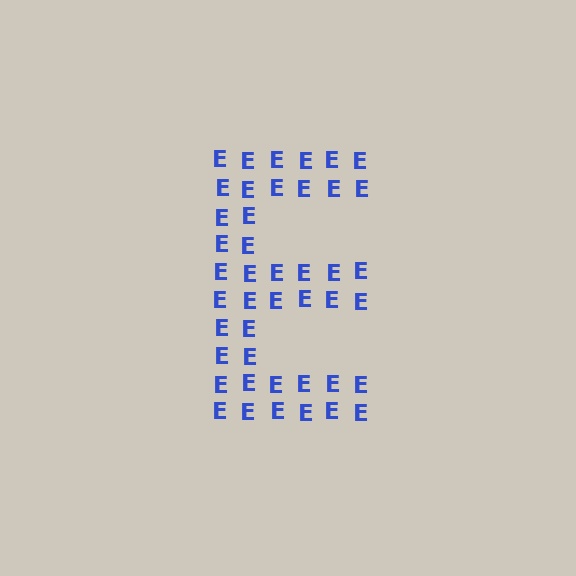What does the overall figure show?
The overall figure shows the letter E.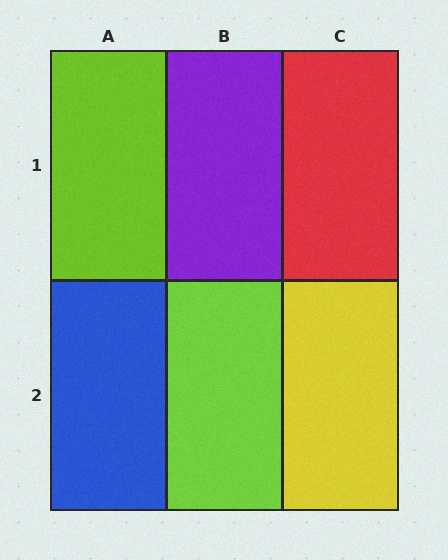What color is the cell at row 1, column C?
Red.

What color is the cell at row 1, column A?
Lime.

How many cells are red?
1 cell is red.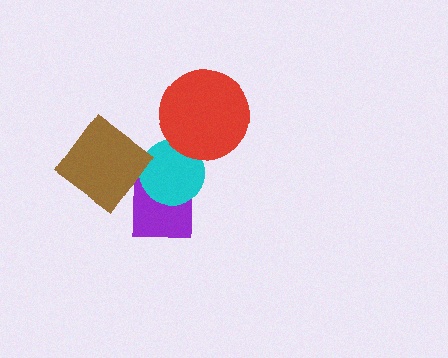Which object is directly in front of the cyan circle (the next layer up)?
The red circle is directly in front of the cyan circle.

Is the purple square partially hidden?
Yes, it is partially covered by another shape.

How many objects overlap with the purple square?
1 object overlaps with the purple square.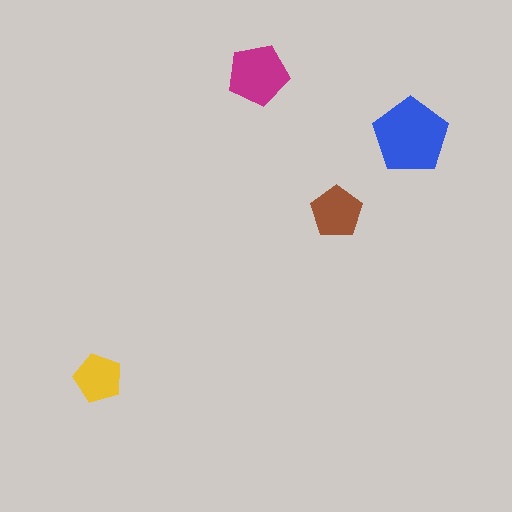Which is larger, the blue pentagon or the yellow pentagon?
The blue one.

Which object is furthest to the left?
The yellow pentagon is leftmost.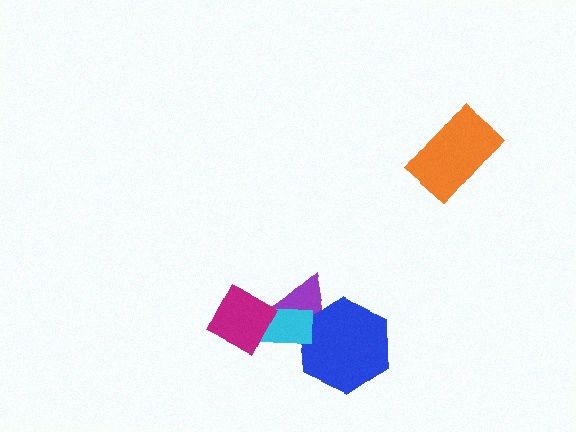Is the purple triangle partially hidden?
Yes, it is partially covered by another shape.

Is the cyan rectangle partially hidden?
Yes, it is partially covered by another shape.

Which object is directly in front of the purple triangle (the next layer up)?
The blue hexagon is directly in front of the purple triangle.